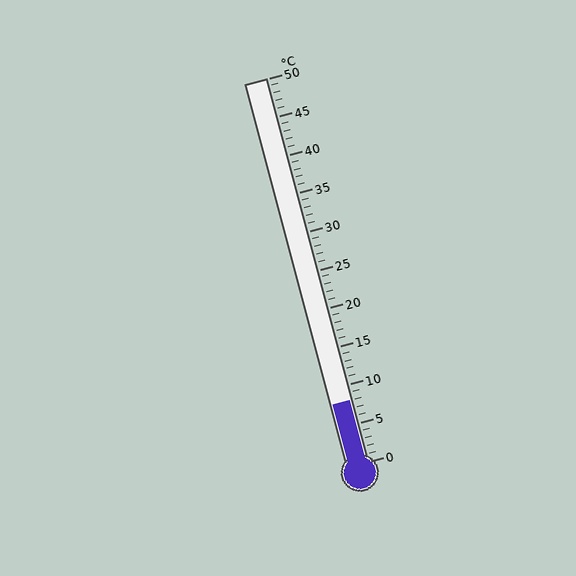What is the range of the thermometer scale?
The thermometer scale ranges from 0°C to 50°C.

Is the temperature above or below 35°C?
The temperature is below 35°C.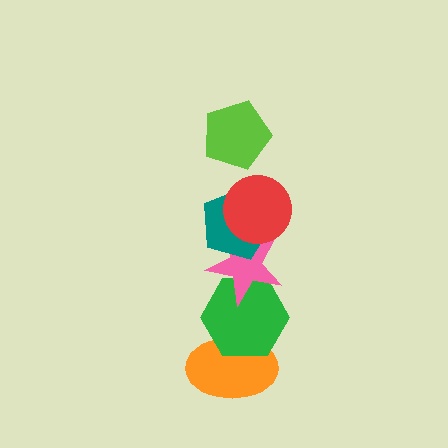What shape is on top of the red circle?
The lime pentagon is on top of the red circle.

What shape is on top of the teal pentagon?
The red circle is on top of the teal pentagon.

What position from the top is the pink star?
The pink star is 4th from the top.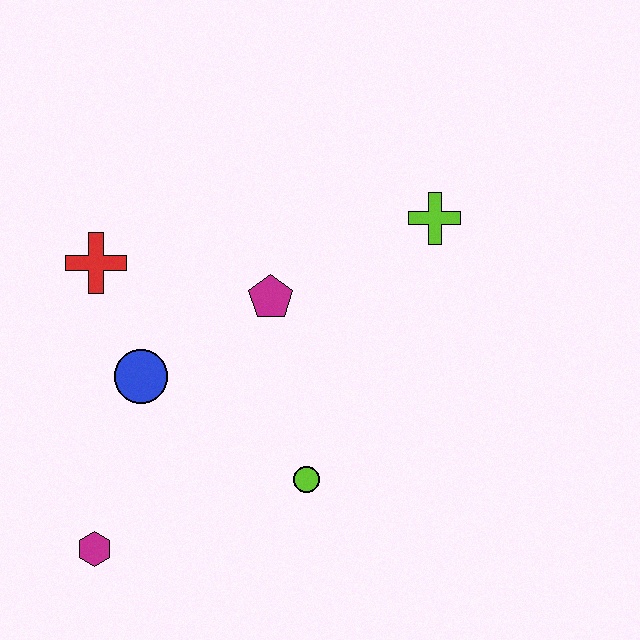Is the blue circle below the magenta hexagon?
No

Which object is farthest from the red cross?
The lime cross is farthest from the red cross.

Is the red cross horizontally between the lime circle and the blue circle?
No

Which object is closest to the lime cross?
The magenta pentagon is closest to the lime cross.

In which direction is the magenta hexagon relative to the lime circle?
The magenta hexagon is to the left of the lime circle.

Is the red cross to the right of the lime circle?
No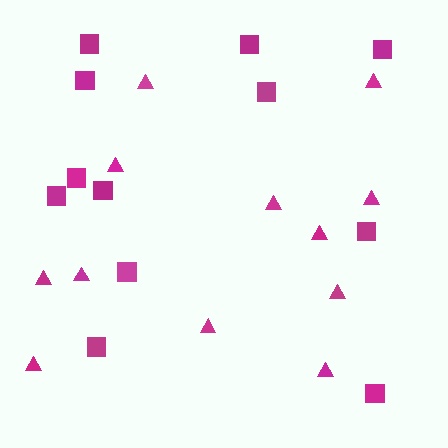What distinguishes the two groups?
There are 2 groups: one group of squares (12) and one group of triangles (12).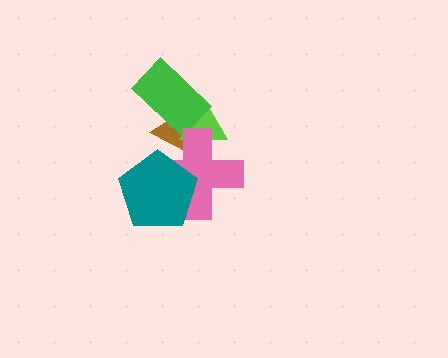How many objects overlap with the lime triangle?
3 objects overlap with the lime triangle.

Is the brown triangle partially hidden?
Yes, it is partially covered by another shape.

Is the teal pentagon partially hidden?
No, no other shape covers it.